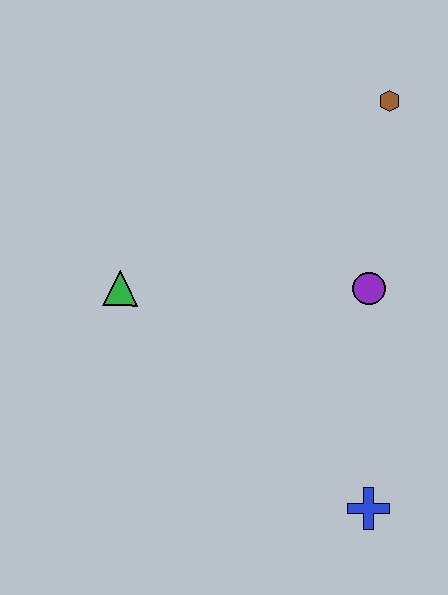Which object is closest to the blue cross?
The purple circle is closest to the blue cross.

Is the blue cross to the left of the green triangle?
No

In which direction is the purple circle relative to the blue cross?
The purple circle is above the blue cross.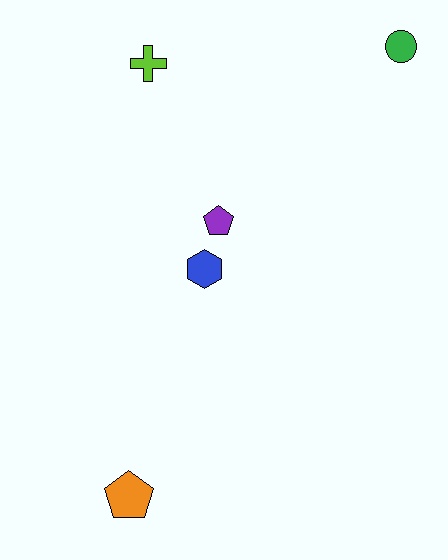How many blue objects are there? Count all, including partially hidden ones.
There is 1 blue object.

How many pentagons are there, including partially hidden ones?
There are 2 pentagons.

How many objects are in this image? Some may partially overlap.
There are 5 objects.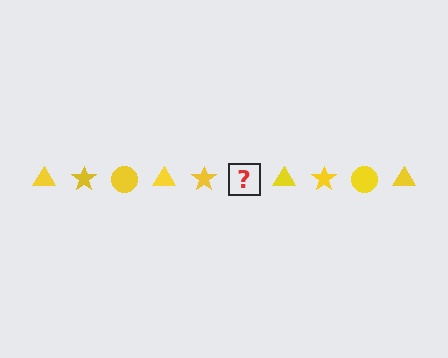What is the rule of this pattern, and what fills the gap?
The rule is that the pattern cycles through triangle, star, circle shapes in yellow. The gap should be filled with a yellow circle.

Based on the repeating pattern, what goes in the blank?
The blank should be a yellow circle.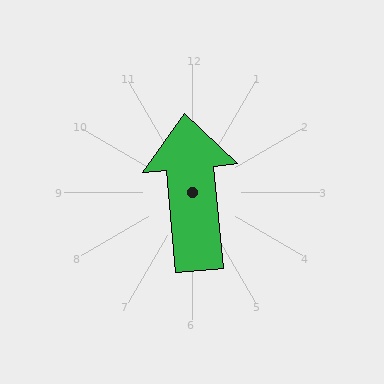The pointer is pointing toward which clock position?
Roughly 12 o'clock.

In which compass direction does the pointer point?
North.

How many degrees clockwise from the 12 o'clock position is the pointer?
Approximately 355 degrees.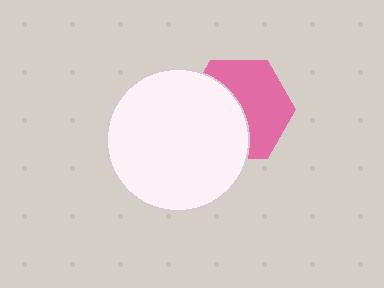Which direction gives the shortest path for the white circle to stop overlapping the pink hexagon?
Moving left gives the shortest separation.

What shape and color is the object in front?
The object in front is a white circle.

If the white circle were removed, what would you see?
You would see the complete pink hexagon.